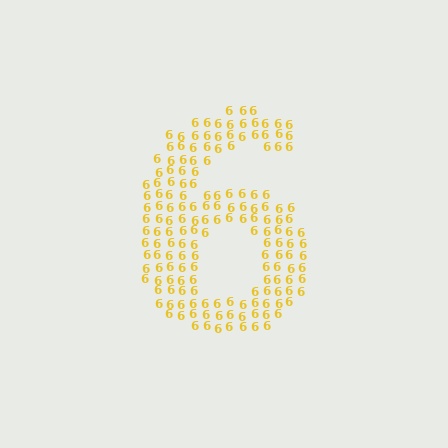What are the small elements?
The small elements are digit 6's.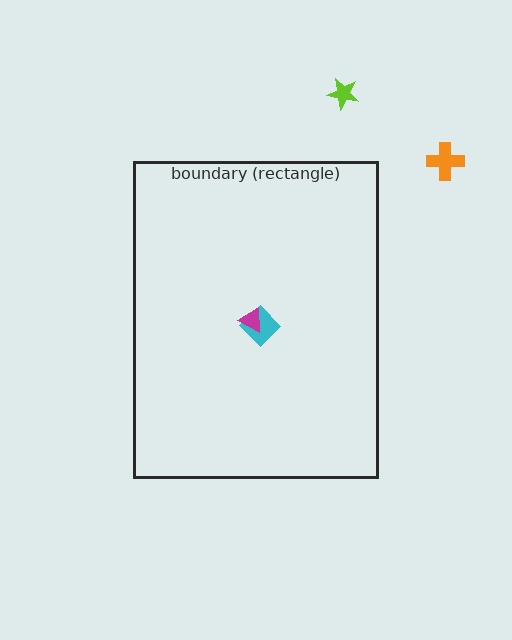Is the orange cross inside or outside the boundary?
Outside.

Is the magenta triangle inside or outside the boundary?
Inside.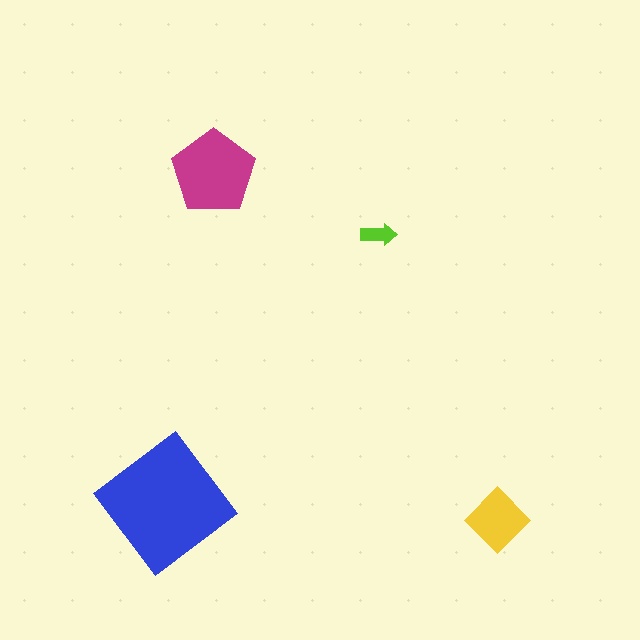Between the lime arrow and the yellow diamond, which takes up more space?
The yellow diamond.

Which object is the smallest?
The lime arrow.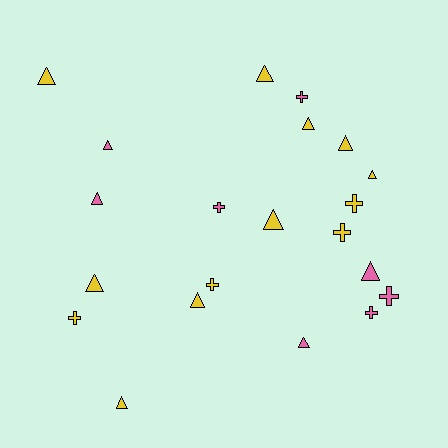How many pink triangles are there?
There are 4 pink triangles.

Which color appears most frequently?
Yellow, with 13 objects.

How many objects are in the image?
There are 21 objects.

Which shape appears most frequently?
Triangle, with 13 objects.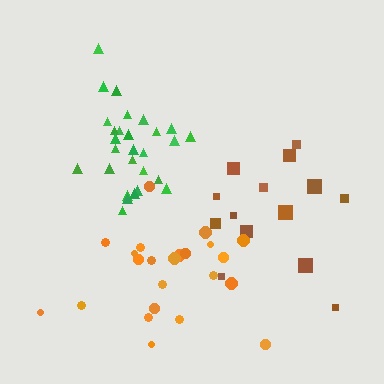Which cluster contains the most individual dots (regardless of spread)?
Green (28).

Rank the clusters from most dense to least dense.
green, orange, brown.